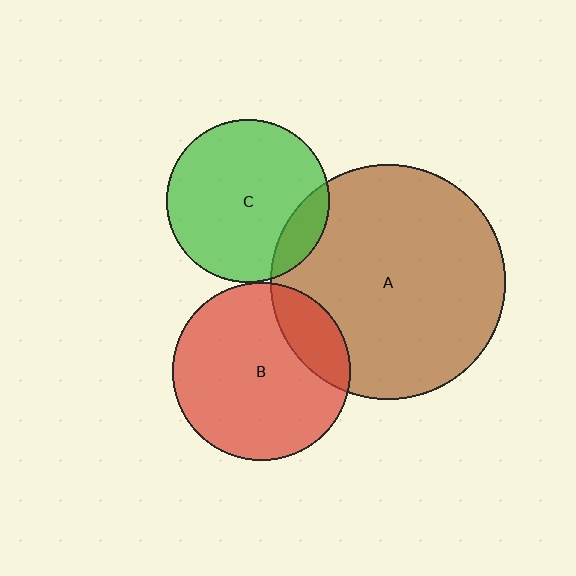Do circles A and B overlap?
Yes.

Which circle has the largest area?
Circle A (brown).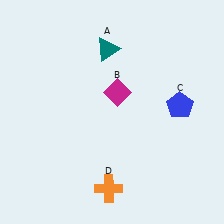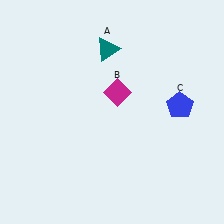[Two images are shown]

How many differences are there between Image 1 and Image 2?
There is 1 difference between the two images.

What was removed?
The orange cross (D) was removed in Image 2.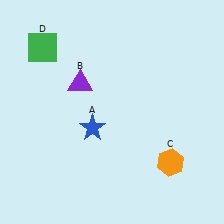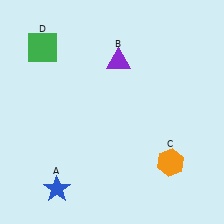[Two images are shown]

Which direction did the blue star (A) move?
The blue star (A) moved down.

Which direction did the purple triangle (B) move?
The purple triangle (B) moved right.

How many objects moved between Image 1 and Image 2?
2 objects moved between the two images.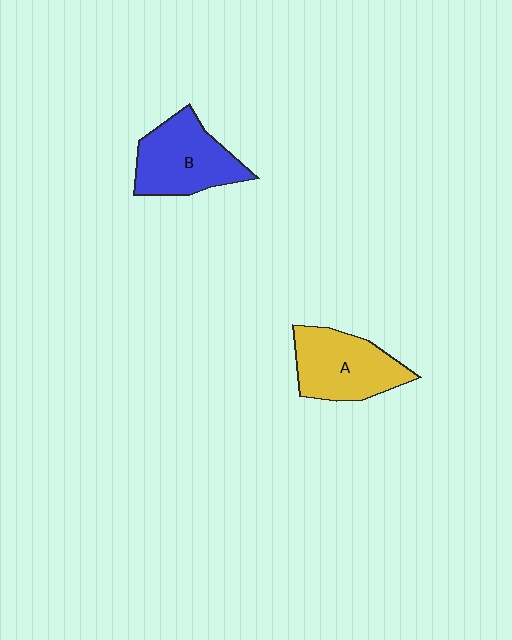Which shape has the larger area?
Shape B (blue).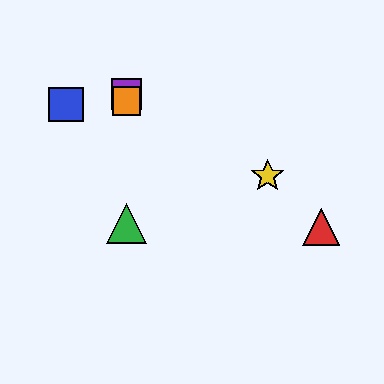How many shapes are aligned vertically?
3 shapes (the green triangle, the purple square, the orange square) are aligned vertically.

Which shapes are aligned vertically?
The green triangle, the purple square, the orange square are aligned vertically.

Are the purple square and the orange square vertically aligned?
Yes, both are at x≈126.